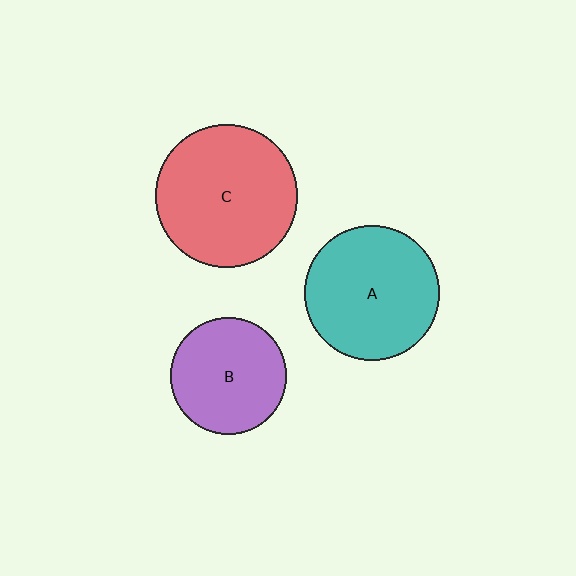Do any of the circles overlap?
No, none of the circles overlap.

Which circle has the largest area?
Circle C (red).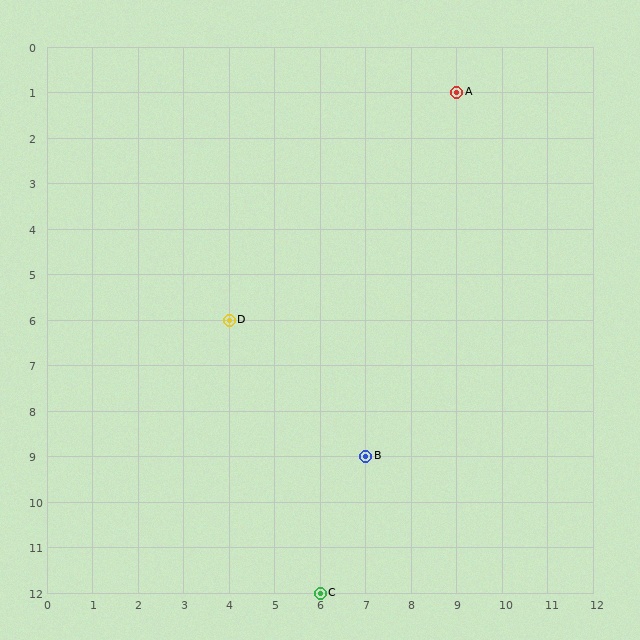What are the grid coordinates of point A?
Point A is at grid coordinates (9, 1).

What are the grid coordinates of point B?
Point B is at grid coordinates (7, 9).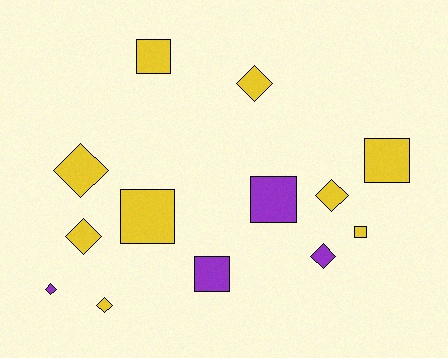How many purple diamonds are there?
There are 2 purple diamonds.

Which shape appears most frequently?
Diamond, with 7 objects.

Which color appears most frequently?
Yellow, with 9 objects.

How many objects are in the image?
There are 13 objects.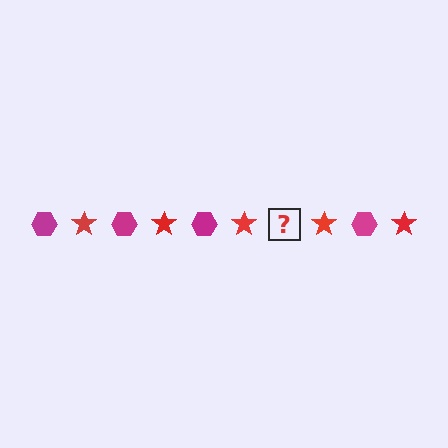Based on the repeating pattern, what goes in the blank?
The blank should be a magenta hexagon.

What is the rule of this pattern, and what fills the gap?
The rule is that the pattern alternates between magenta hexagon and red star. The gap should be filled with a magenta hexagon.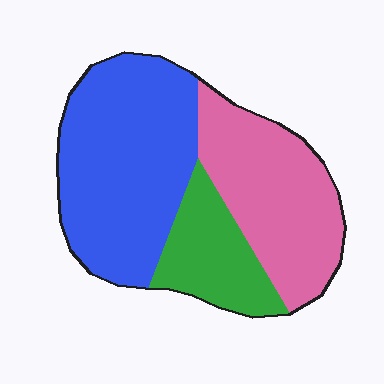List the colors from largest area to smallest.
From largest to smallest: blue, pink, green.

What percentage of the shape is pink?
Pink takes up between a third and a half of the shape.